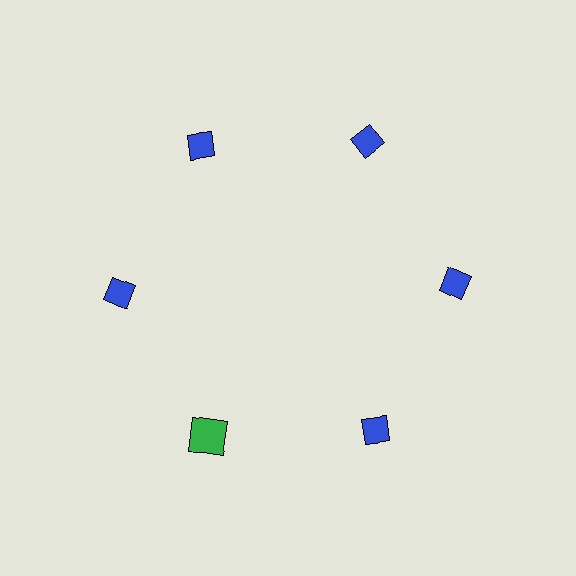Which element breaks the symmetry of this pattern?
The green square at roughly the 7 o'clock position breaks the symmetry. All other shapes are blue diamonds.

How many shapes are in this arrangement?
There are 6 shapes arranged in a ring pattern.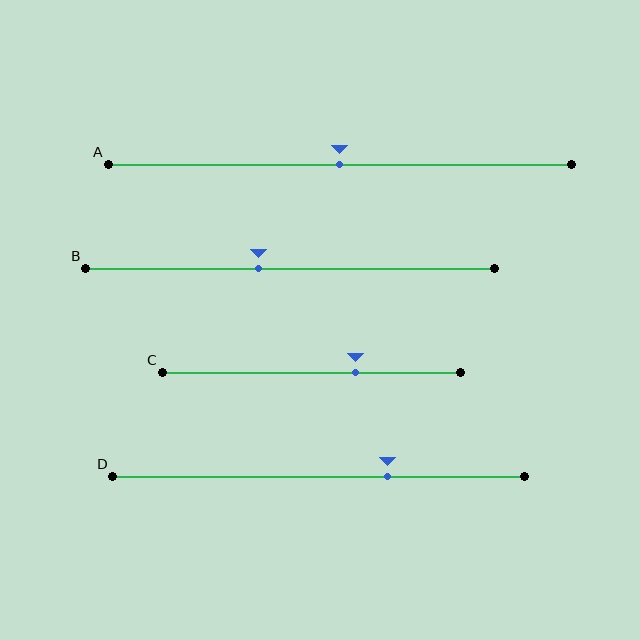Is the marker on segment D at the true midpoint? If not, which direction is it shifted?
No, the marker on segment D is shifted to the right by about 17% of the segment length.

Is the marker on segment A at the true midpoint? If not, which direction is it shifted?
Yes, the marker on segment A is at the true midpoint.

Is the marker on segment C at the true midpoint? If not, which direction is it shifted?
No, the marker on segment C is shifted to the right by about 15% of the segment length.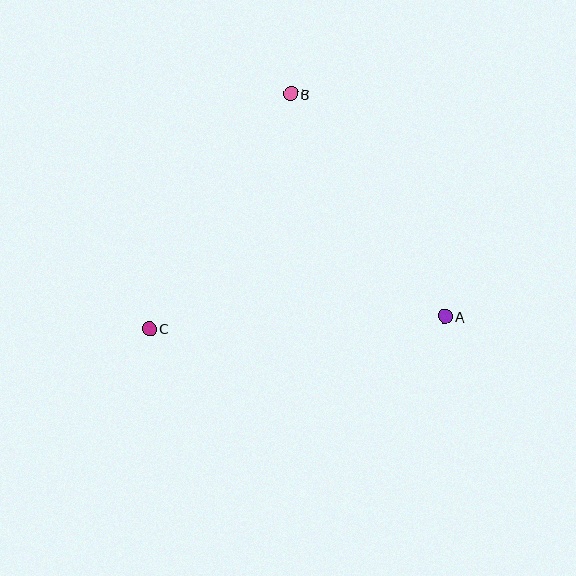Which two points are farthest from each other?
Points A and C are farthest from each other.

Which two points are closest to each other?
Points A and B are closest to each other.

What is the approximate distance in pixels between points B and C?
The distance between B and C is approximately 274 pixels.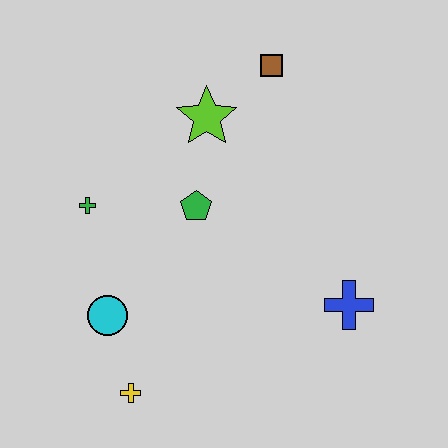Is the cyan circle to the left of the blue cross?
Yes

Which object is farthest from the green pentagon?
The yellow cross is farthest from the green pentagon.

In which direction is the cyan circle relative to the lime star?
The cyan circle is below the lime star.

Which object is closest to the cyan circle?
The yellow cross is closest to the cyan circle.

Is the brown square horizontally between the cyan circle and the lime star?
No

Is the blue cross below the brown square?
Yes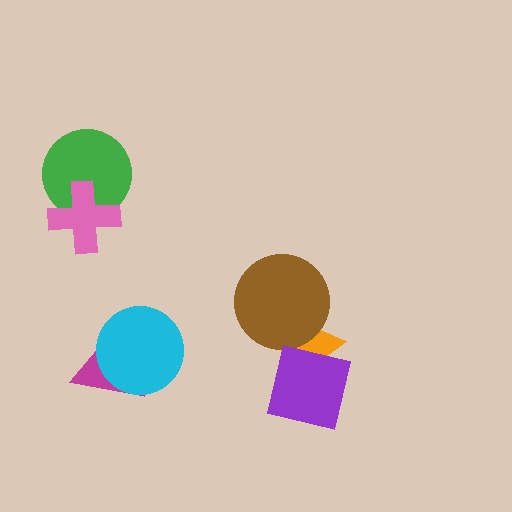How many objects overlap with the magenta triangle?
1 object overlaps with the magenta triangle.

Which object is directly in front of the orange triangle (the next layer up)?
The brown circle is directly in front of the orange triangle.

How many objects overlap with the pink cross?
1 object overlaps with the pink cross.